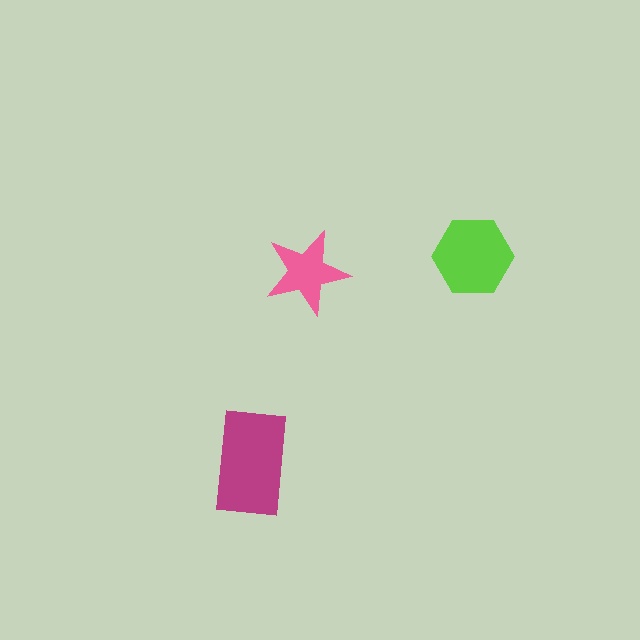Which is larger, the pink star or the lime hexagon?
The lime hexagon.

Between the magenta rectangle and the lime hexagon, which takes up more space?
The magenta rectangle.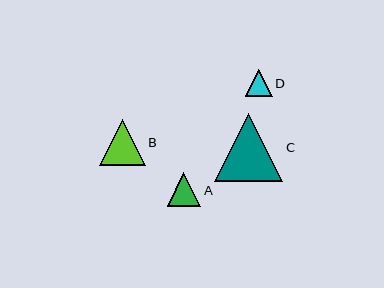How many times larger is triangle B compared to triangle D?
Triangle B is approximately 1.7 times the size of triangle D.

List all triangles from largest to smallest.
From largest to smallest: C, B, A, D.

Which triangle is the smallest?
Triangle D is the smallest with a size of approximately 27 pixels.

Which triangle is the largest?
Triangle C is the largest with a size of approximately 68 pixels.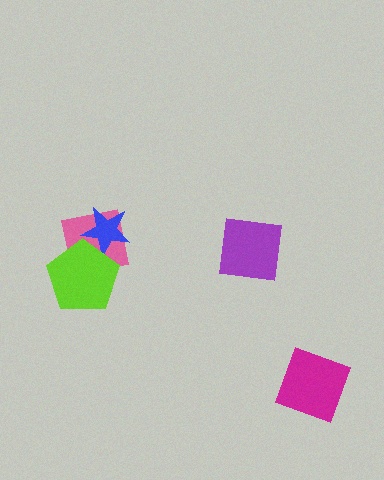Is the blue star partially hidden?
Yes, it is partially covered by another shape.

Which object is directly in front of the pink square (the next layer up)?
The blue star is directly in front of the pink square.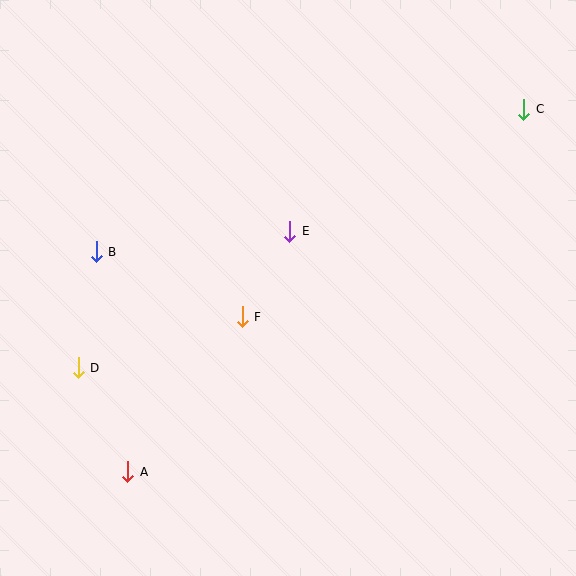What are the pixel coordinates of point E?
Point E is at (290, 231).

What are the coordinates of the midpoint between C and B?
The midpoint between C and B is at (310, 181).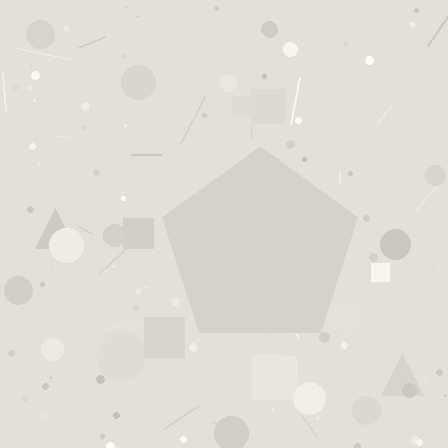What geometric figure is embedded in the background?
A pentagon is embedded in the background.